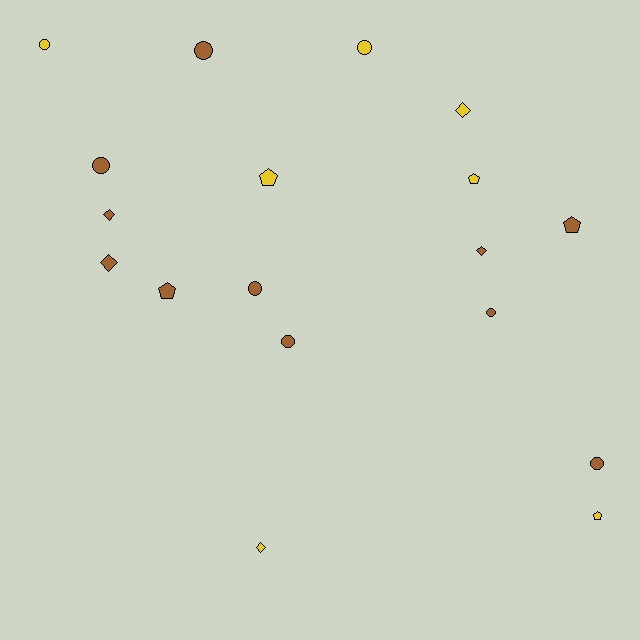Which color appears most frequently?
Brown, with 11 objects.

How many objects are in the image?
There are 18 objects.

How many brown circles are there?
There are 6 brown circles.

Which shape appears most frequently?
Circle, with 8 objects.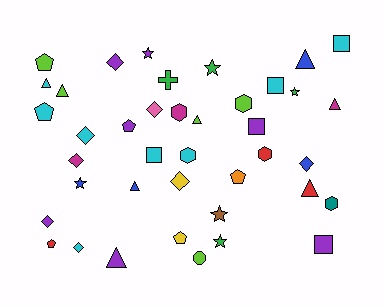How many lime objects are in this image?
There are 5 lime objects.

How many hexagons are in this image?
There are 5 hexagons.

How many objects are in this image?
There are 40 objects.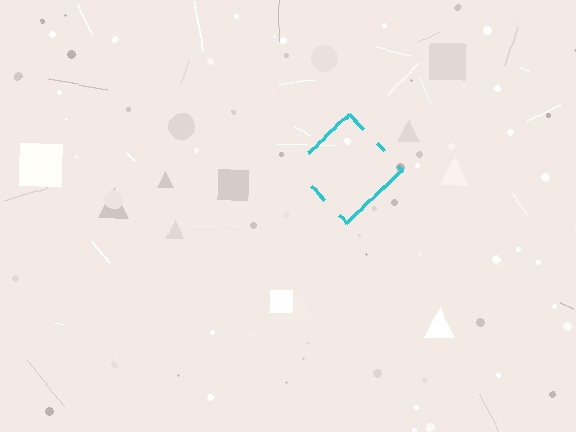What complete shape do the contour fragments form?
The contour fragments form a diamond.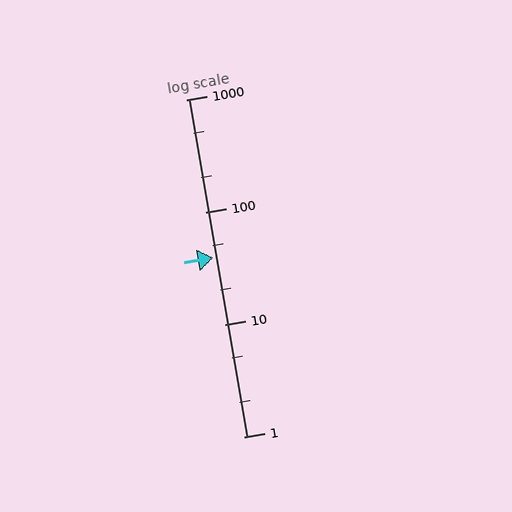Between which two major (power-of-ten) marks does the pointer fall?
The pointer is between 10 and 100.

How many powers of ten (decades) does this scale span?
The scale spans 3 decades, from 1 to 1000.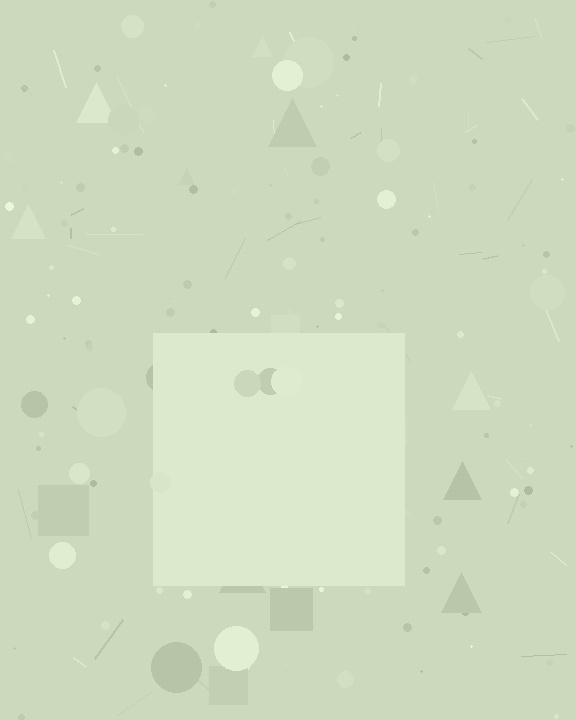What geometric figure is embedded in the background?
A square is embedded in the background.